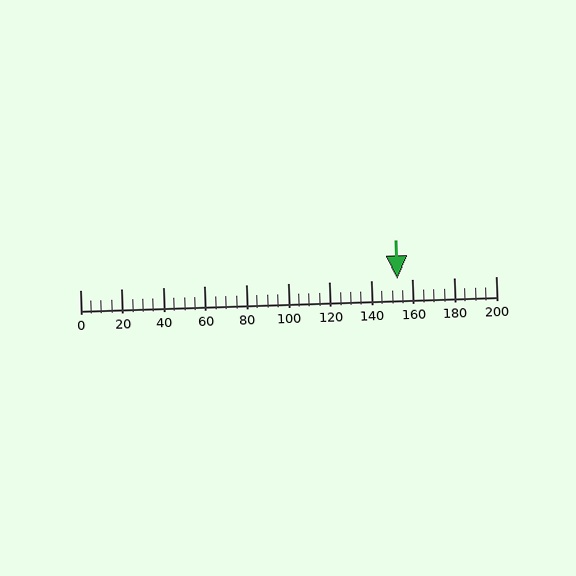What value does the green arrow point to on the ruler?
The green arrow points to approximately 153.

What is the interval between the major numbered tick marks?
The major tick marks are spaced 20 units apart.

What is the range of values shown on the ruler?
The ruler shows values from 0 to 200.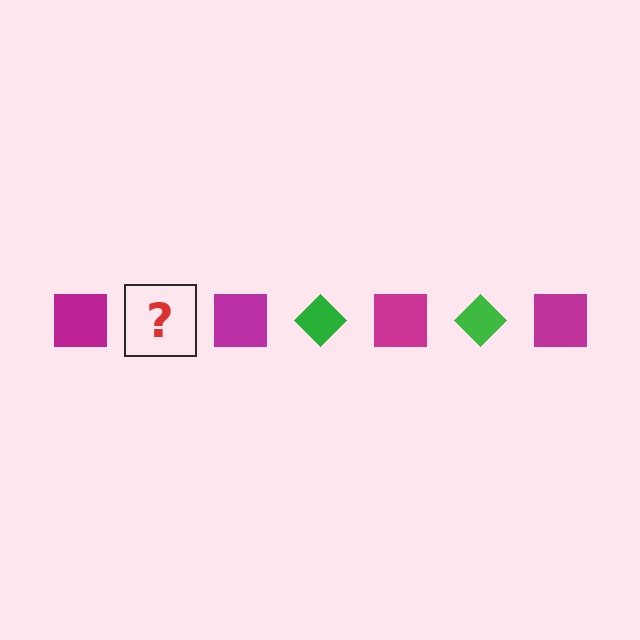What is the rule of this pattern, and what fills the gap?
The rule is that the pattern alternates between magenta square and green diamond. The gap should be filled with a green diamond.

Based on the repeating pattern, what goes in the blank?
The blank should be a green diamond.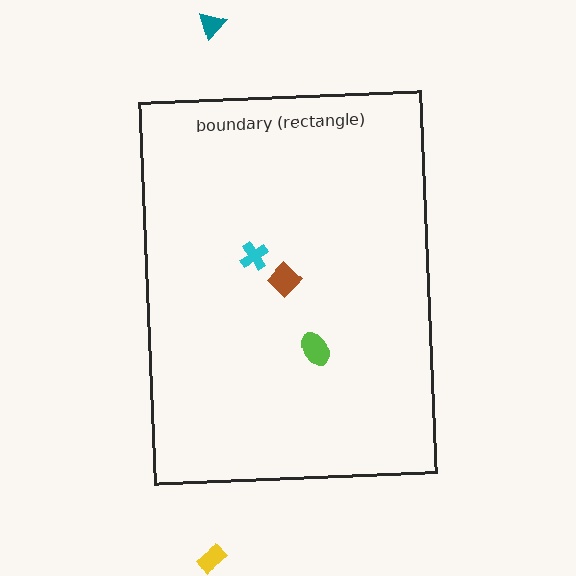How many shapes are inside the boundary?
3 inside, 2 outside.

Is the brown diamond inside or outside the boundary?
Inside.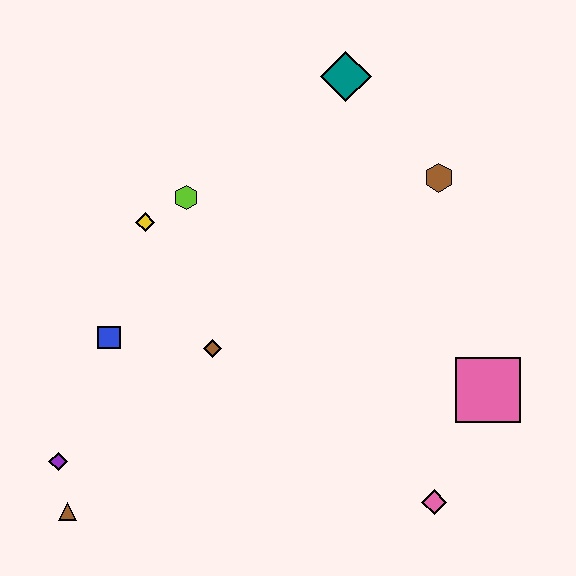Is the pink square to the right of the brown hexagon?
Yes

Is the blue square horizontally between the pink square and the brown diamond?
No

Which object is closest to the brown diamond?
The blue square is closest to the brown diamond.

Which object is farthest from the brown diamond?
The teal diamond is farthest from the brown diamond.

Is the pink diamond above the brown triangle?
Yes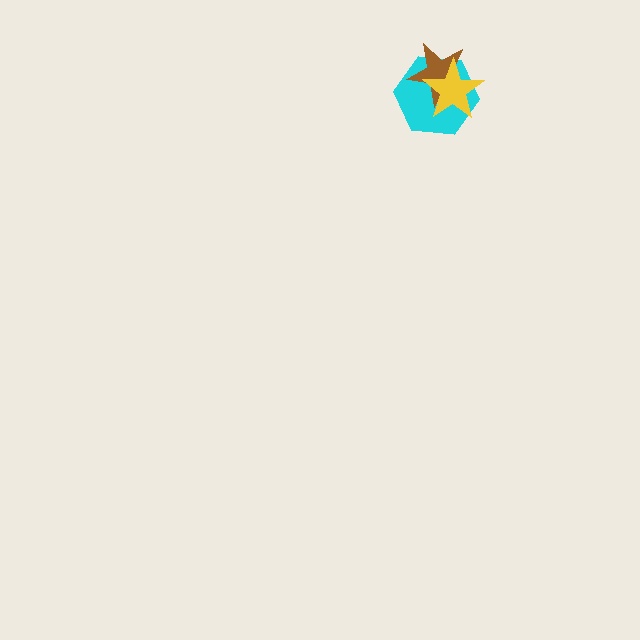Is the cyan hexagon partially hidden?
Yes, it is partially covered by another shape.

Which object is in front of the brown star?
The yellow star is in front of the brown star.